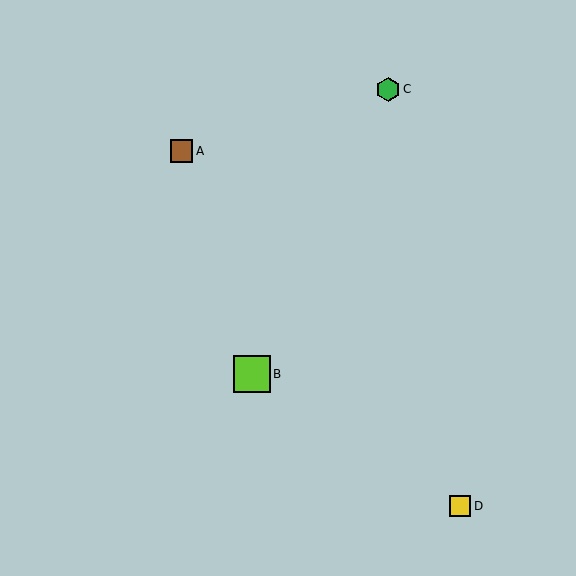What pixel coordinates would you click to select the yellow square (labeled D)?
Click at (460, 506) to select the yellow square D.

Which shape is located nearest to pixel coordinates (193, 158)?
The brown square (labeled A) at (182, 151) is nearest to that location.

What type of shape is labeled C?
Shape C is a green hexagon.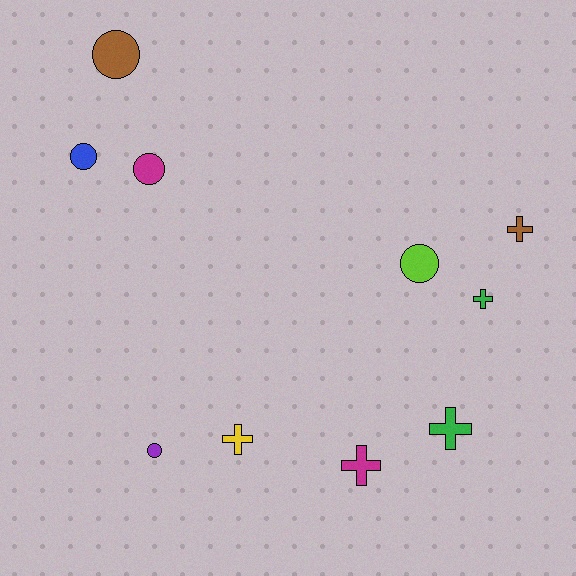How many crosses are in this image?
There are 5 crosses.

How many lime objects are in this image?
There is 1 lime object.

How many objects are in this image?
There are 10 objects.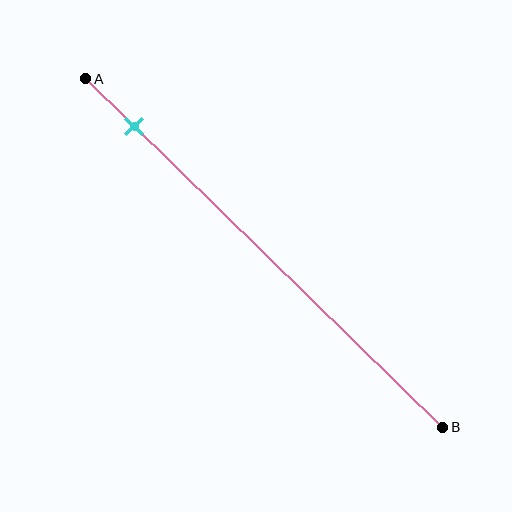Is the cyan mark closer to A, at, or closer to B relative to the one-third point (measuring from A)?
The cyan mark is closer to point A than the one-third point of segment AB.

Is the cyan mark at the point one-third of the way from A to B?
No, the mark is at about 15% from A, not at the 33% one-third point.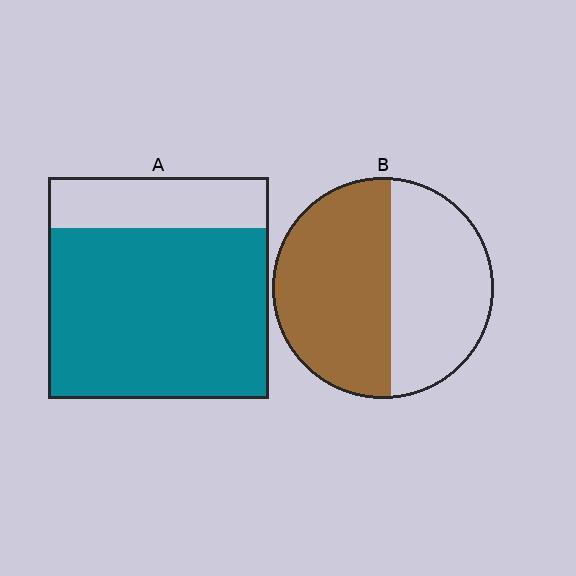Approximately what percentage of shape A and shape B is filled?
A is approximately 75% and B is approximately 55%.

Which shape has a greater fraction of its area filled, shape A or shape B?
Shape A.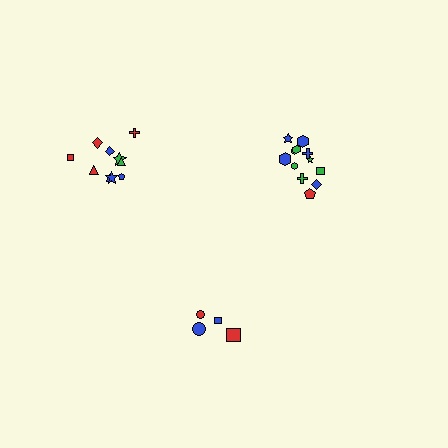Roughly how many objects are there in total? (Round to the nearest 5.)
Roughly 25 objects in total.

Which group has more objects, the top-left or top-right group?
The top-right group.